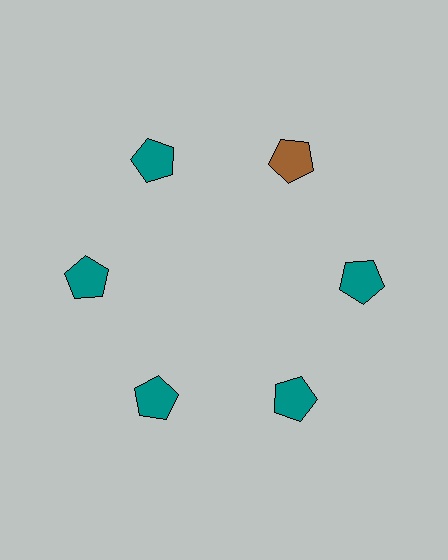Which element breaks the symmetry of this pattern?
The brown pentagon at roughly the 1 o'clock position breaks the symmetry. All other shapes are teal pentagons.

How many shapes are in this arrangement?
There are 6 shapes arranged in a ring pattern.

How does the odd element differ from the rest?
It has a different color: brown instead of teal.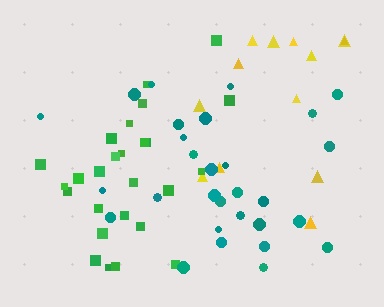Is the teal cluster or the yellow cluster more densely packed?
Teal.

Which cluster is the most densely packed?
Green.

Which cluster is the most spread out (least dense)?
Yellow.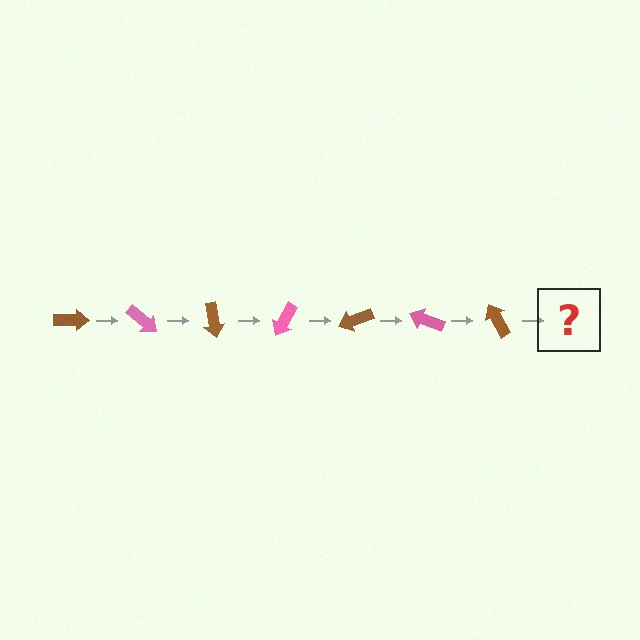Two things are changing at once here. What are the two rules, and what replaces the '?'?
The two rules are that it rotates 40 degrees each step and the color cycles through brown and pink. The '?' should be a pink arrow, rotated 280 degrees from the start.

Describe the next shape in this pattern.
It should be a pink arrow, rotated 280 degrees from the start.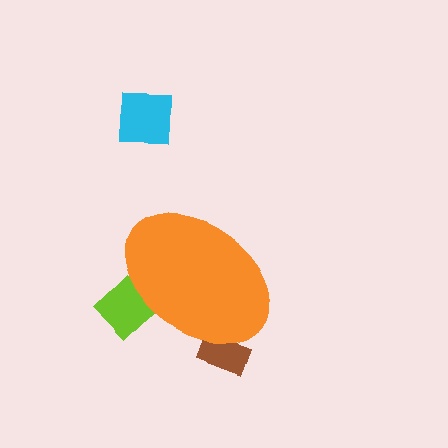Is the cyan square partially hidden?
No, the cyan square is fully visible.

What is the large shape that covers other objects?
An orange ellipse.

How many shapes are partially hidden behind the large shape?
2 shapes are partially hidden.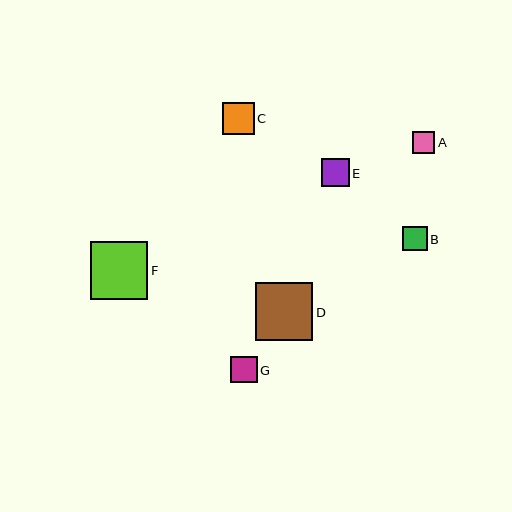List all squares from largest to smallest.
From largest to smallest: F, D, C, E, G, B, A.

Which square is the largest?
Square F is the largest with a size of approximately 57 pixels.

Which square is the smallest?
Square A is the smallest with a size of approximately 22 pixels.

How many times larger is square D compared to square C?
Square D is approximately 1.8 times the size of square C.